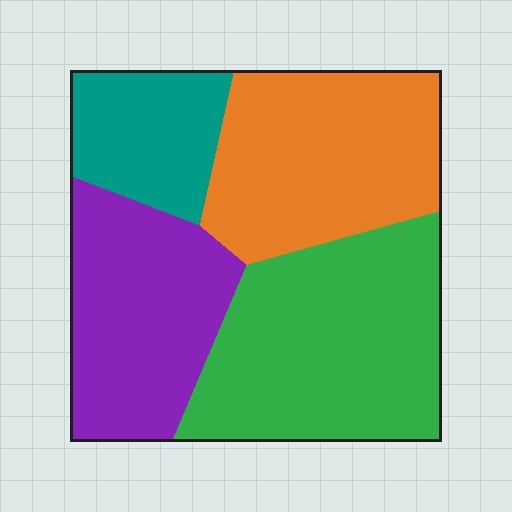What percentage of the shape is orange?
Orange covers 28% of the shape.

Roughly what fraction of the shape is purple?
Purple takes up about one quarter (1/4) of the shape.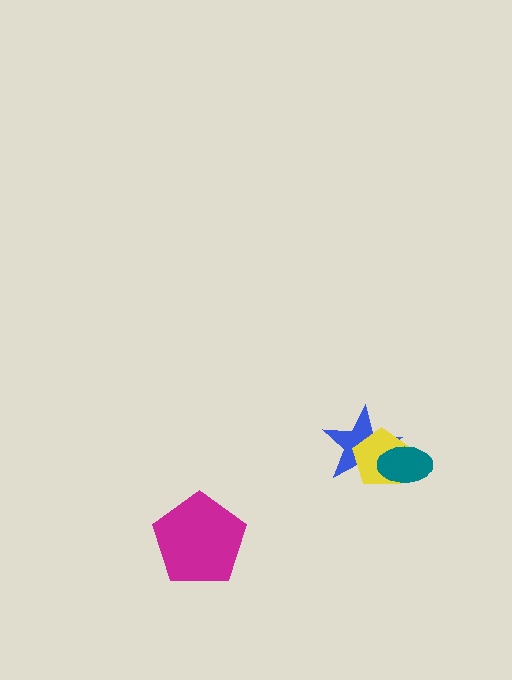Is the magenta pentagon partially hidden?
No, no other shape covers it.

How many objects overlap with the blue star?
2 objects overlap with the blue star.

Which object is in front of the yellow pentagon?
The teal ellipse is in front of the yellow pentagon.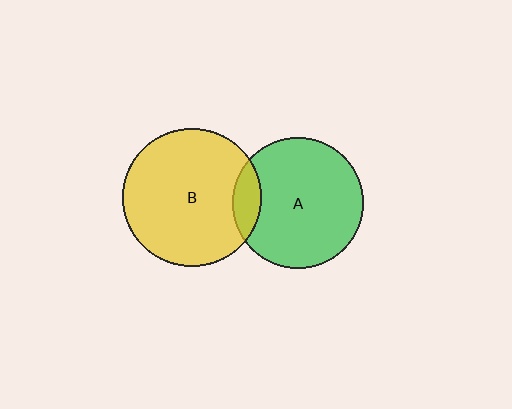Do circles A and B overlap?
Yes.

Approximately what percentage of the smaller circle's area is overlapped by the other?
Approximately 10%.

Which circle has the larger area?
Circle B (yellow).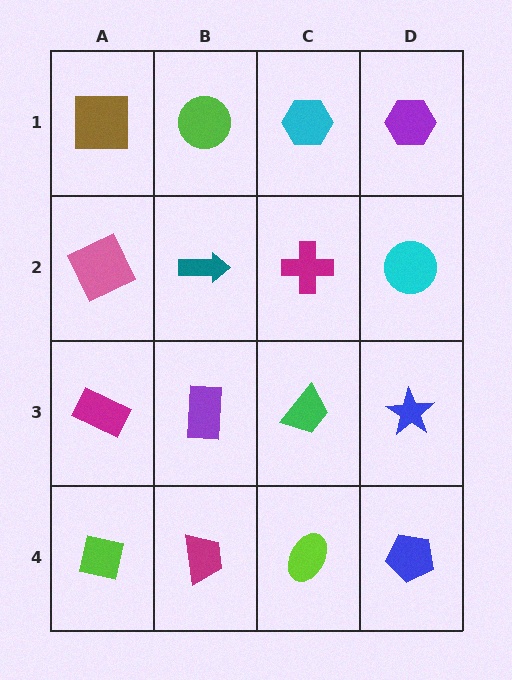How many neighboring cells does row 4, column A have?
2.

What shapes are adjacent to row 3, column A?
A pink square (row 2, column A), a lime square (row 4, column A), a purple rectangle (row 3, column B).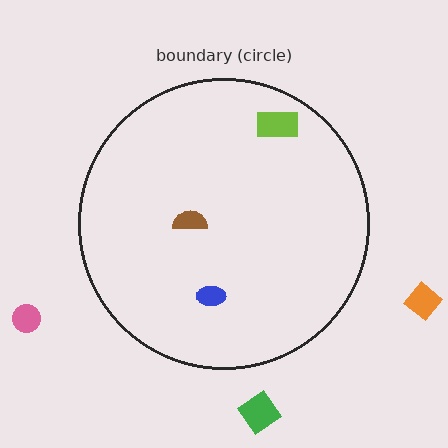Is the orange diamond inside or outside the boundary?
Outside.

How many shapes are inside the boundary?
3 inside, 3 outside.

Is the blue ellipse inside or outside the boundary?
Inside.